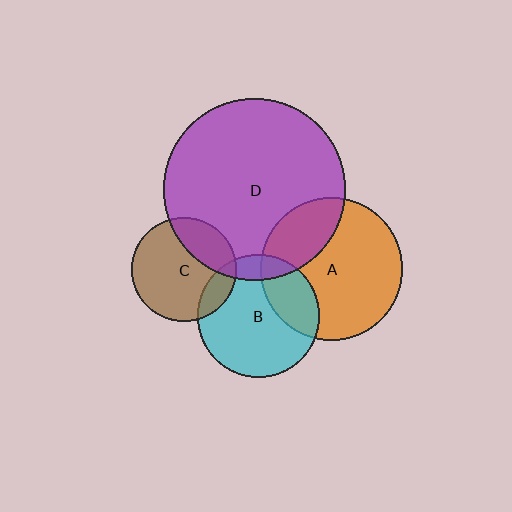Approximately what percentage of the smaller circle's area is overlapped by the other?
Approximately 25%.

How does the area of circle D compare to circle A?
Approximately 1.6 times.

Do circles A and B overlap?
Yes.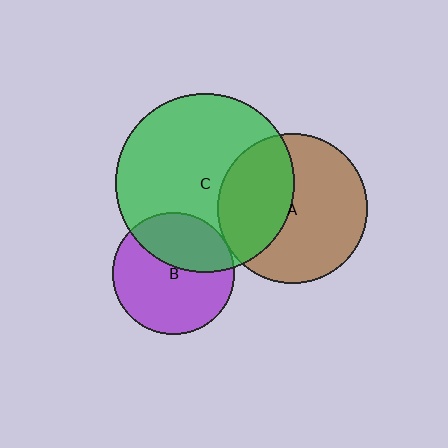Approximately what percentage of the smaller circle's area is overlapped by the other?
Approximately 5%.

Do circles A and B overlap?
Yes.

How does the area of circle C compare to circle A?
Approximately 1.4 times.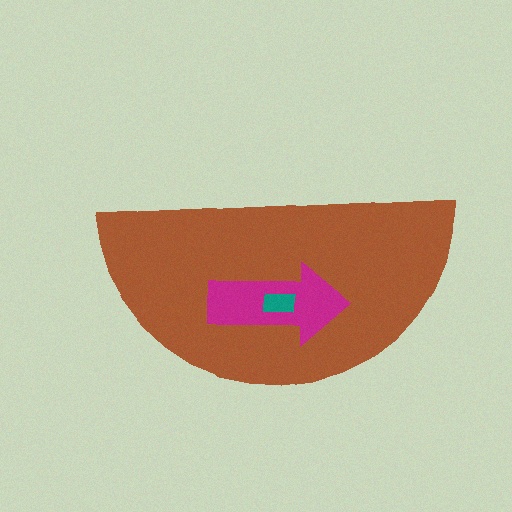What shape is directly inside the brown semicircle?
The magenta arrow.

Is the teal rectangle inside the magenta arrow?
Yes.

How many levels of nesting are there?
3.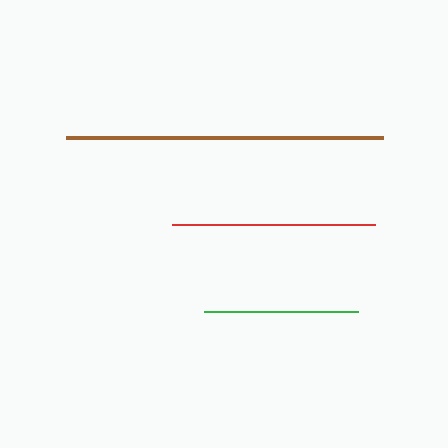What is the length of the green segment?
The green segment is approximately 155 pixels long.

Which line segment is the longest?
The brown line is the longest at approximately 317 pixels.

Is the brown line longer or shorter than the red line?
The brown line is longer than the red line.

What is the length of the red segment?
The red segment is approximately 204 pixels long.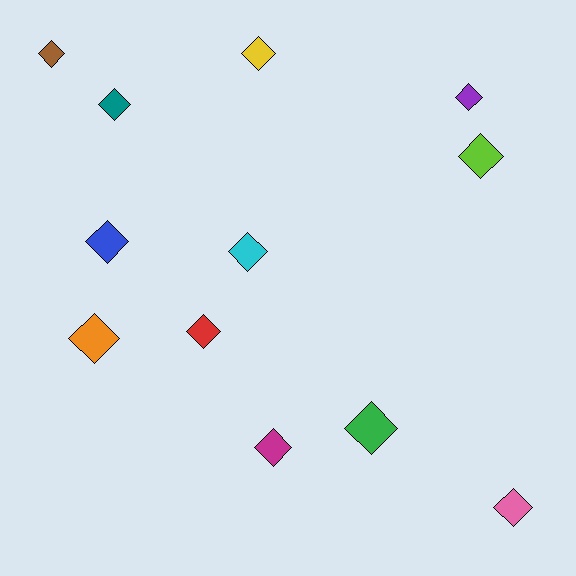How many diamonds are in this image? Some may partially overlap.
There are 12 diamonds.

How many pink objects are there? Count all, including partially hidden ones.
There is 1 pink object.